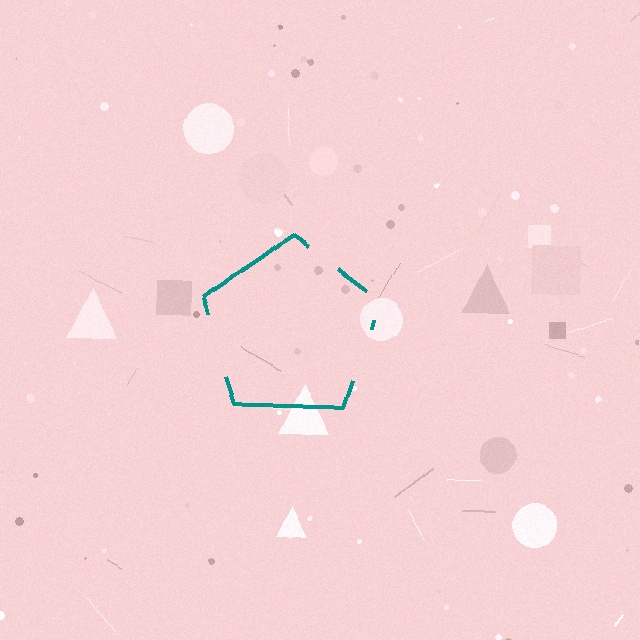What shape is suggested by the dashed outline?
The dashed outline suggests a pentagon.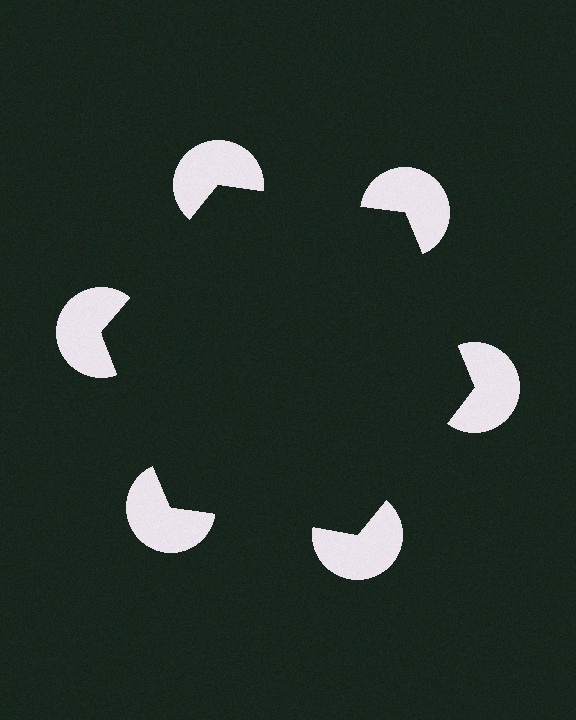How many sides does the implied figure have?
6 sides.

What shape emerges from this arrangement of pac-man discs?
An illusory hexagon — its edges are inferred from the aligned wedge cuts in the pac-man discs, not physically drawn.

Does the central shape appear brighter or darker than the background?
It typically appears slightly darker than the background, even though no actual brightness change is drawn.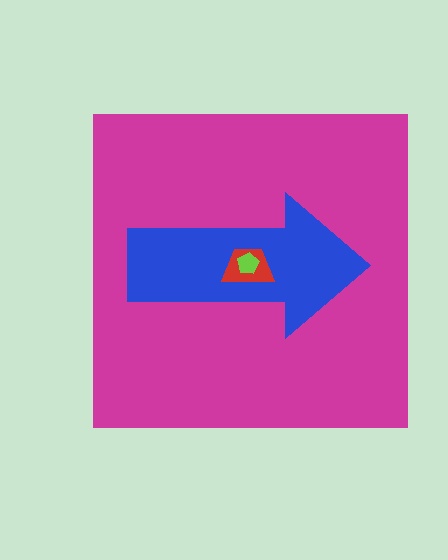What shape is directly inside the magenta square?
The blue arrow.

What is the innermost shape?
The lime pentagon.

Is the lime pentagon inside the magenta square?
Yes.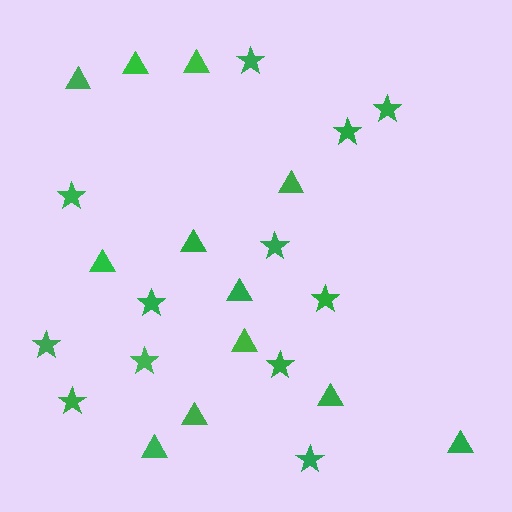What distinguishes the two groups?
There are 2 groups: one group of triangles (12) and one group of stars (12).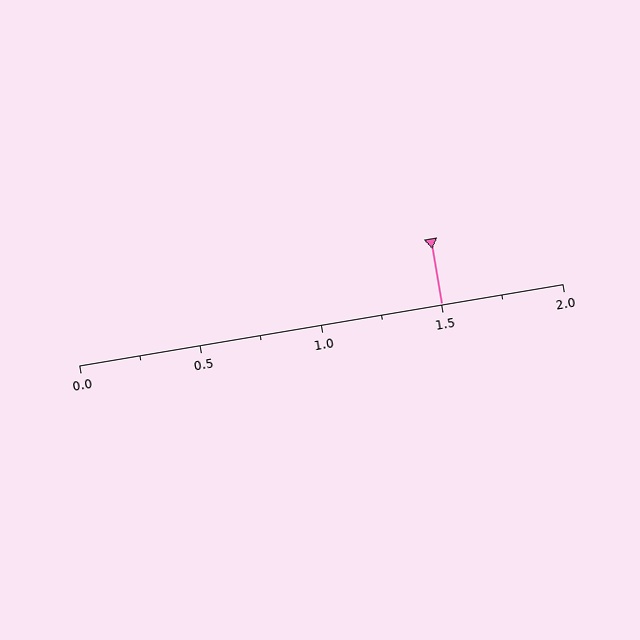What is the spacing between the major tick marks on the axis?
The major ticks are spaced 0.5 apart.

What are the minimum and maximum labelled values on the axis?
The axis runs from 0.0 to 2.0.